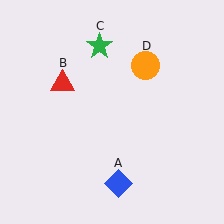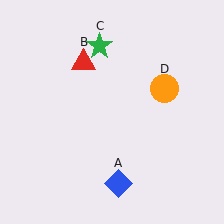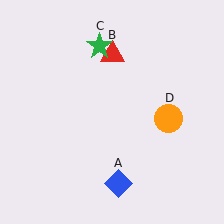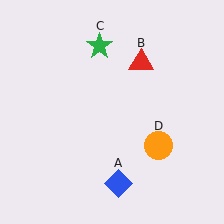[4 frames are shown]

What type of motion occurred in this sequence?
The red triangle (object B), orange circle (object D) rotated clockwise around the center of the scene.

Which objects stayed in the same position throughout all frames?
Blue diamond (object A) and green star (object C) remained stationary.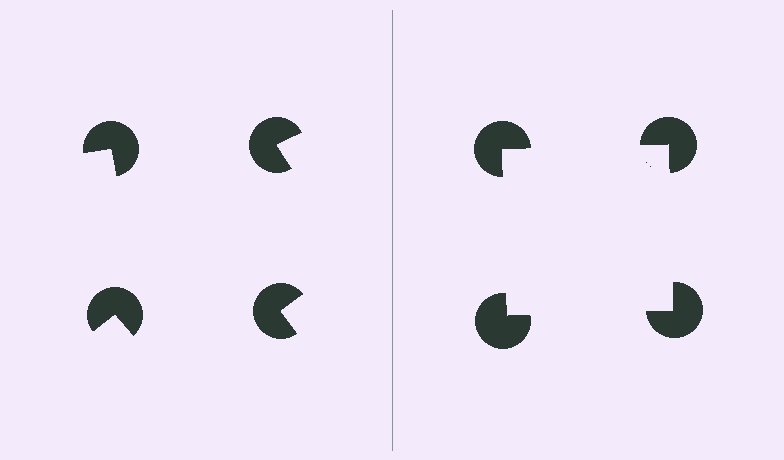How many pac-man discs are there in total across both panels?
8 — 4 on each side.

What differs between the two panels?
The pac-man discs are positioned identically on both sides; only the wedge orientations differ. On the right they align to a square; on the left they are misaligned.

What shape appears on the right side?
An illusory square.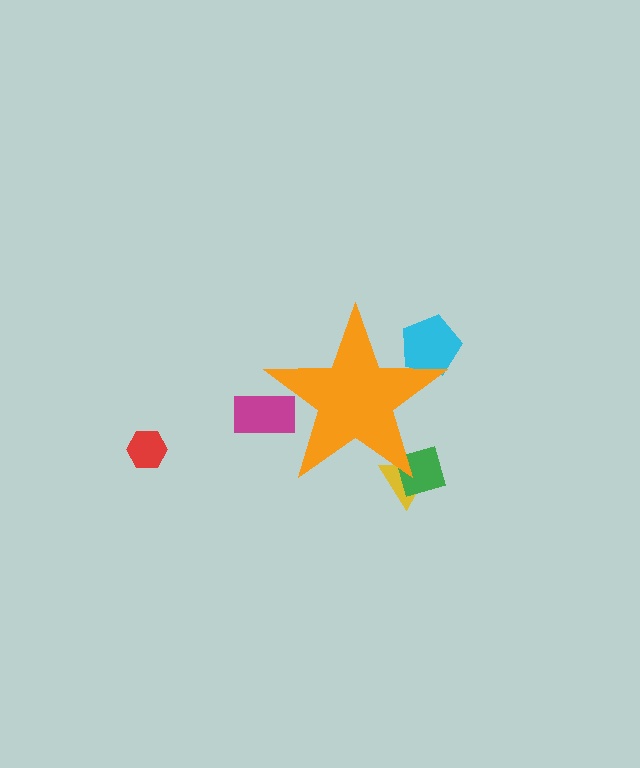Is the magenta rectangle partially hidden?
Yes, the magenta rectangle is partially hidden behind the orange star.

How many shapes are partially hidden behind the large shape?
4 shapes are partially hidden.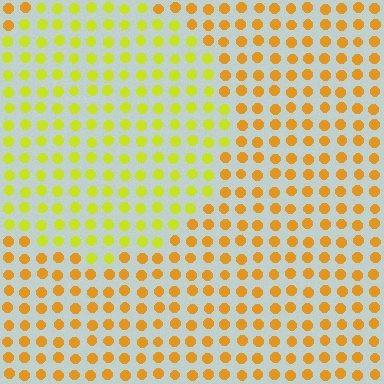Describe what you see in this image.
The image is filled with small orange elements in a uniform arrangement. A circle-shaped region is visible where the elements are tinted to a slightly different hue, forming a subtle color boundary.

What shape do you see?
I see a circle.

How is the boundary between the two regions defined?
The boundary is defined purely by a slight shift in hue (about 33 degrees). Spacing, size, and orientation are identical on both sides.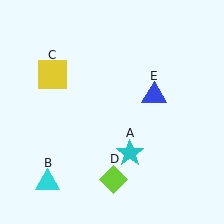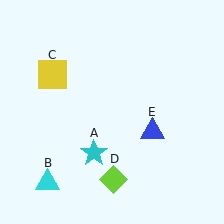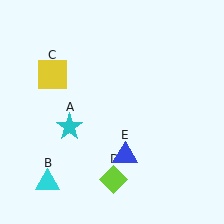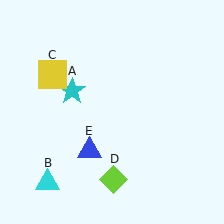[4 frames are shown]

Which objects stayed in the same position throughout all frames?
Cyan triangle (object B) and yellow square (object C) and lime diamond (object D) remained stationary.